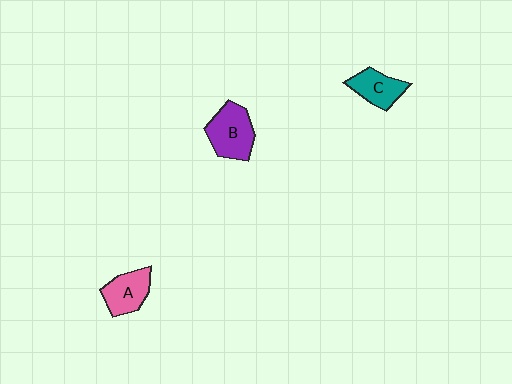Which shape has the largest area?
Shape B (purple).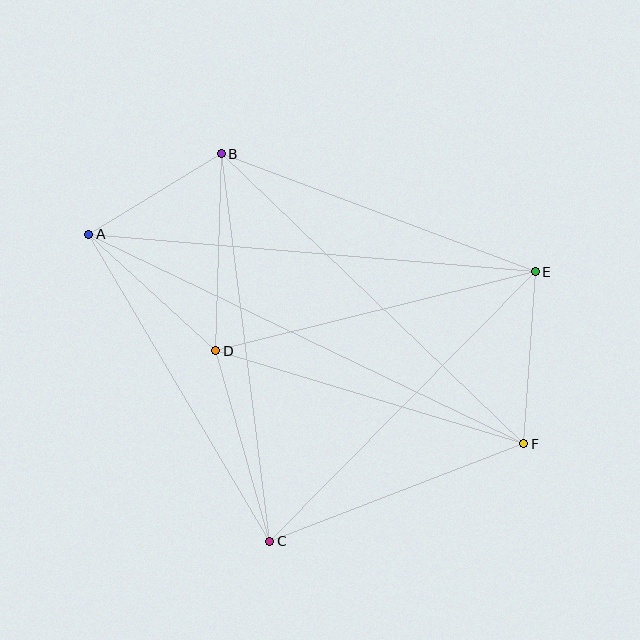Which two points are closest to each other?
Points A and B are closest to each other.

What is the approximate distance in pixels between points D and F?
The distance between D and F is approximately 322 pixels.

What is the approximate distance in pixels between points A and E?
The distance between A and E is approximately 448 pixels.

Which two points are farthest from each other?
Points A and F are farthest from each other.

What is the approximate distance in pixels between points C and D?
The distance between C and D is approximately 198 pixels.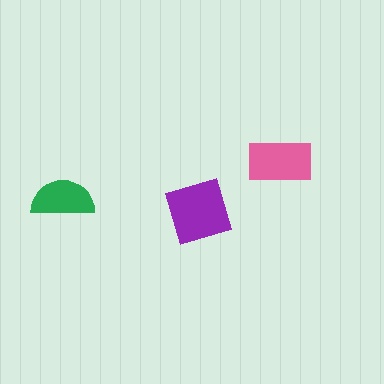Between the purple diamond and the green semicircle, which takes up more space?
The purple diamond.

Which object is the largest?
The purple diamond.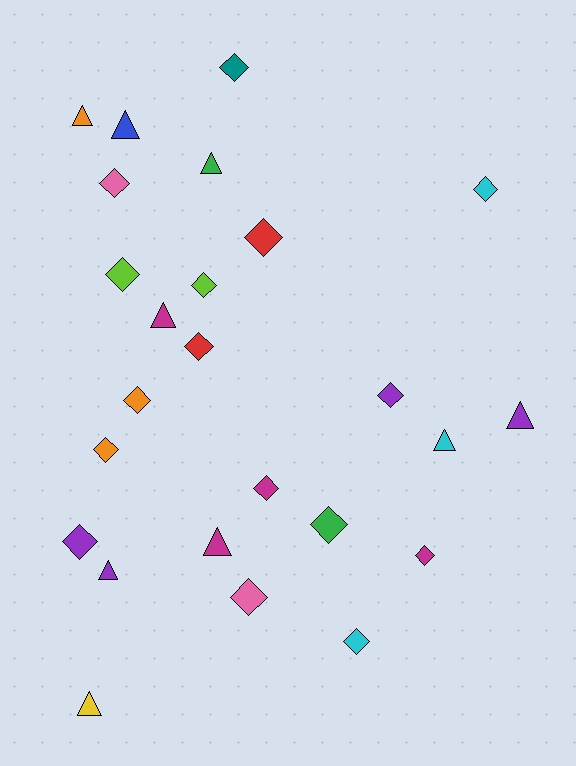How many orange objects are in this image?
There are 3 orange objects.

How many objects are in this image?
There are 25 objects.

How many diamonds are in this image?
There are 16 diamonds.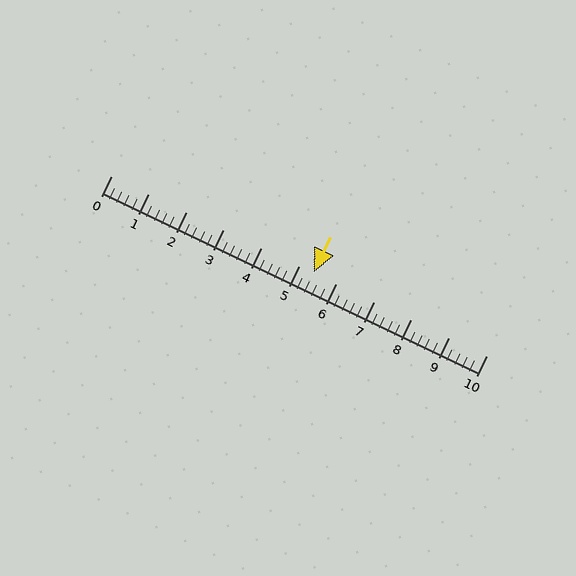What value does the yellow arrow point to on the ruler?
The yellow arrow points to approximately 5.4.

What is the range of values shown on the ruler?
The ruler shows values from 0 to 10.